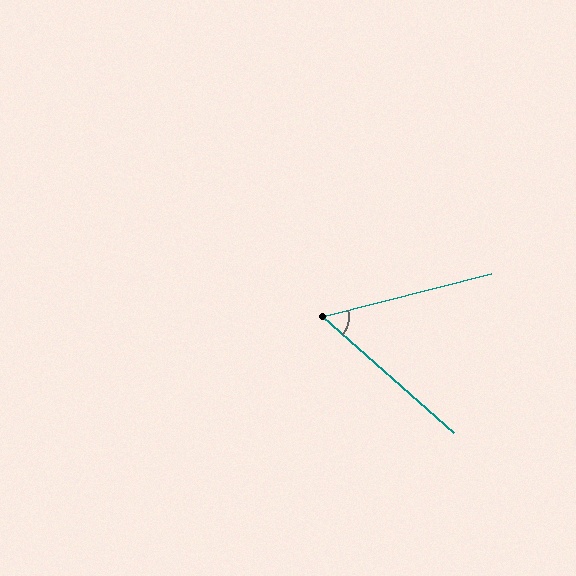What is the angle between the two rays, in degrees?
Approximately 56 degrees.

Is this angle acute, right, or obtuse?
It is acute.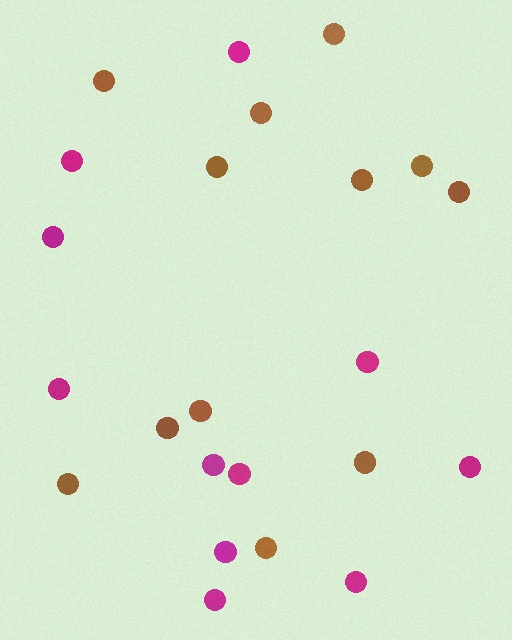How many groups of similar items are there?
There are 2 groups: one group of brown circles (12) and one group of magenta circles (11).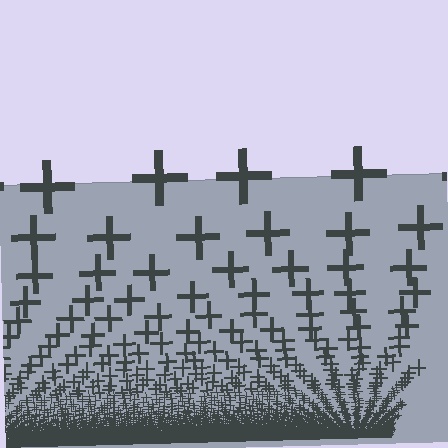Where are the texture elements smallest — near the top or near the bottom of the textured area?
Near the bottom.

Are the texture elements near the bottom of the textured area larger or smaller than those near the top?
Smaller. The gradient is inverted — elements near the bottom are smaller and denser.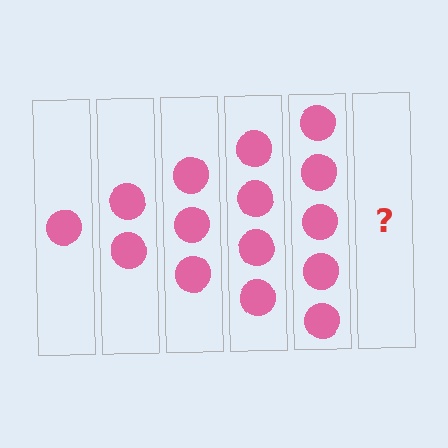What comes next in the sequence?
The next element should be 6 circles.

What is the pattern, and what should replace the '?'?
The pattern is that each step adds one more circle. The '?' should be 6 circles.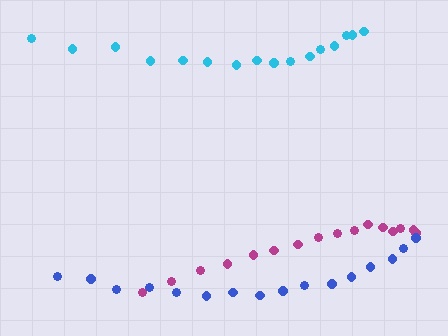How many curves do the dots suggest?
There are 3 distinct paths.